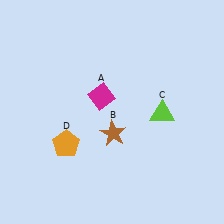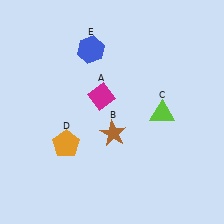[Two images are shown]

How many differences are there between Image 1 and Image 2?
There is 1 difference between the two images.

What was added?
A blue hexagon (E) was added in Image 2.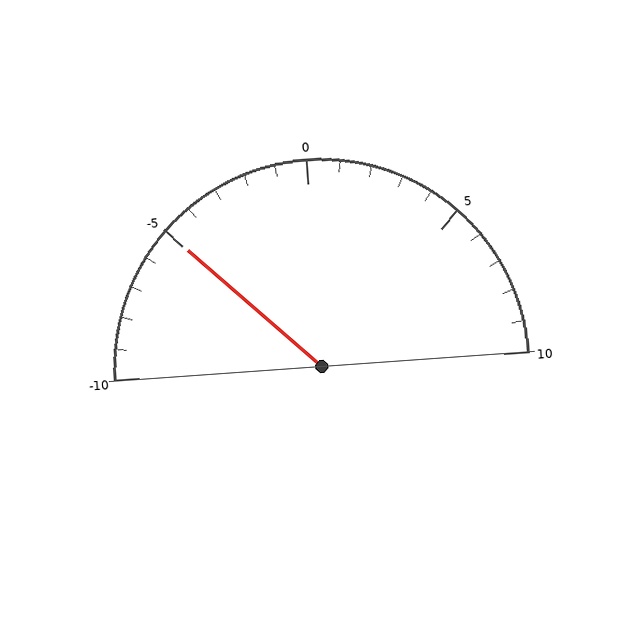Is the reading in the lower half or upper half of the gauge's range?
The reading is in the lower half of the range (-10 to 10).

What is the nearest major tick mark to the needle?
The nearest major tick mark is -5.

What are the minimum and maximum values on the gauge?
The gauge ranges from -10 to 10.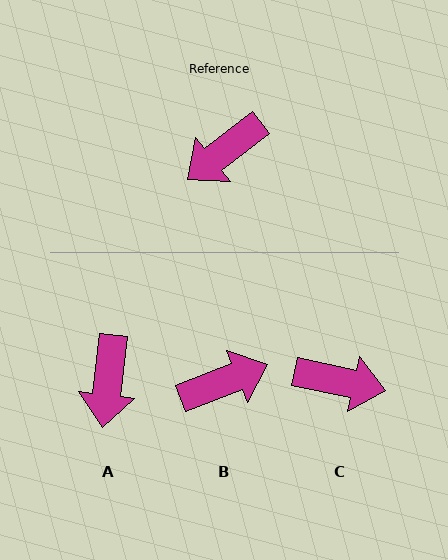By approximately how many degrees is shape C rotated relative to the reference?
Approximately 130 degrees counter-clockwise.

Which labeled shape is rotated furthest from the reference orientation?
B, about 163 degrees away.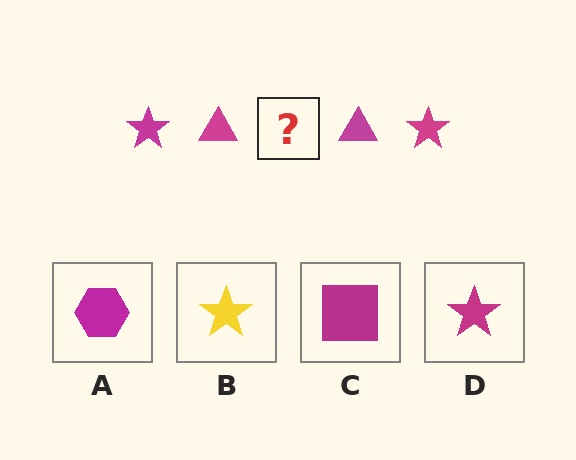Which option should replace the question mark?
Option D.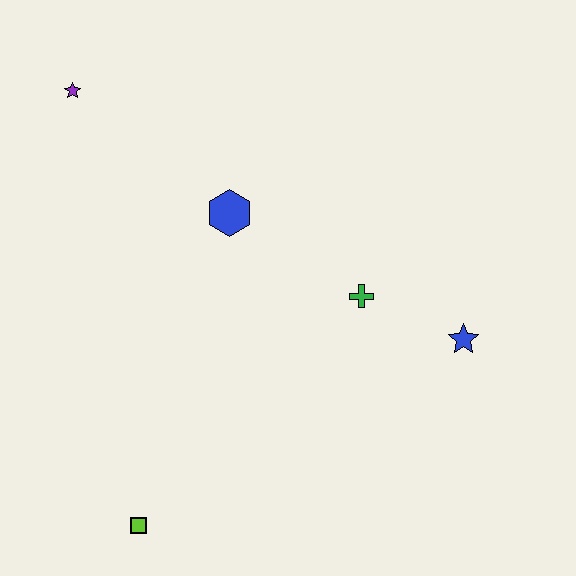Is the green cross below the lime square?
No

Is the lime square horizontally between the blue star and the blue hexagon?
No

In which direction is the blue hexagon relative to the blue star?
The blue hexagon is to the left of the blue star.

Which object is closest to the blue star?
The green cross is closest to the blue star.